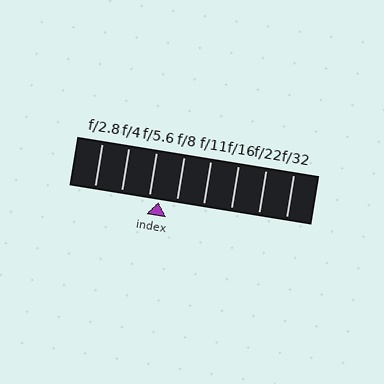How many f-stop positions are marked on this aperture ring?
There are 8 f-stop positions marked.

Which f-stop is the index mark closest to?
The index mark is closest to f/5.6.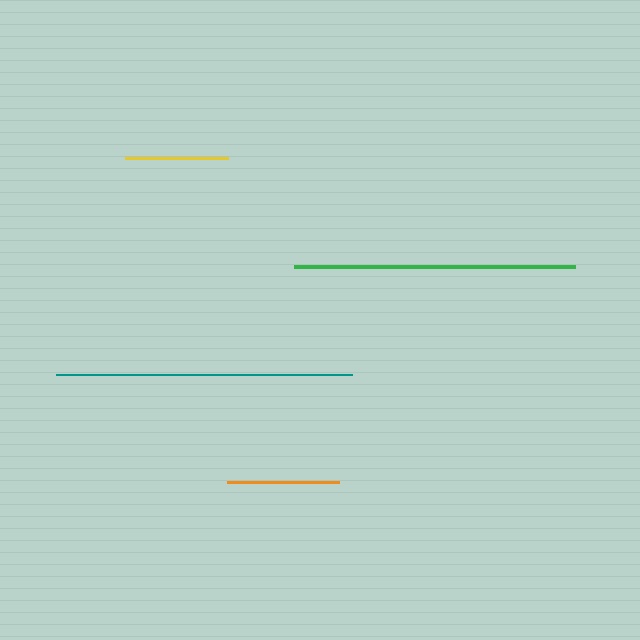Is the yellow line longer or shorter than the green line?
The green line is longer than the yellow line.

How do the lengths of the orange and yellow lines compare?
The orange and yellow lines are approximately the same length.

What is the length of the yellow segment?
The yellow segment is approximately 102 pixels long.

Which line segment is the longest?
The teal line is the longest at approximately 295 pixels.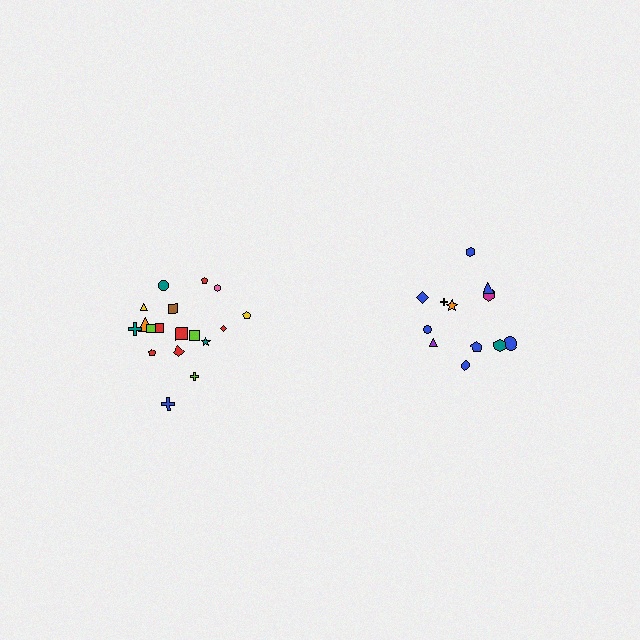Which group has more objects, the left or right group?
The left group.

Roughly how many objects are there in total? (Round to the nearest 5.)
Roughly 30 objects in total.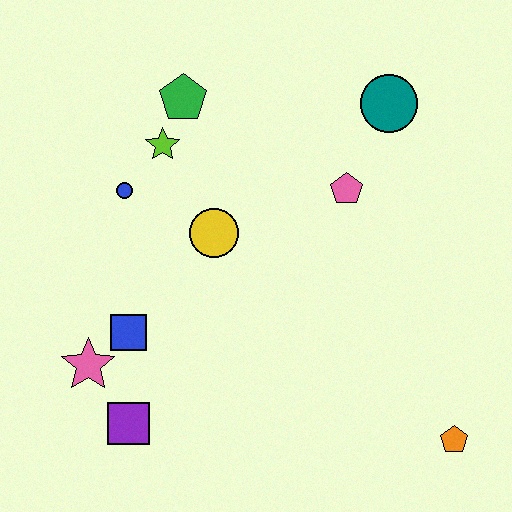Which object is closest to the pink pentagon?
The teal circle is closest to the pink pentagon.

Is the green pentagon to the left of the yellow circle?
Yes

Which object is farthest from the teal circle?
The purple square is farthest from the teal circle.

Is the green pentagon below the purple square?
No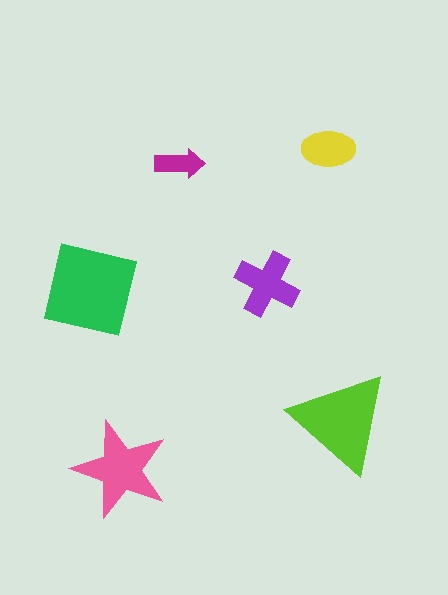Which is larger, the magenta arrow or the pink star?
The pink star.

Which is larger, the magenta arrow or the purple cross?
The purple cross.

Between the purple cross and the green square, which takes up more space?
The green square.